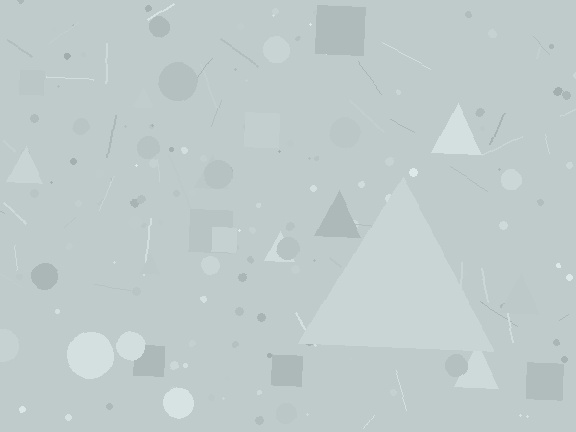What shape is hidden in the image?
A triangle is hidden in the image.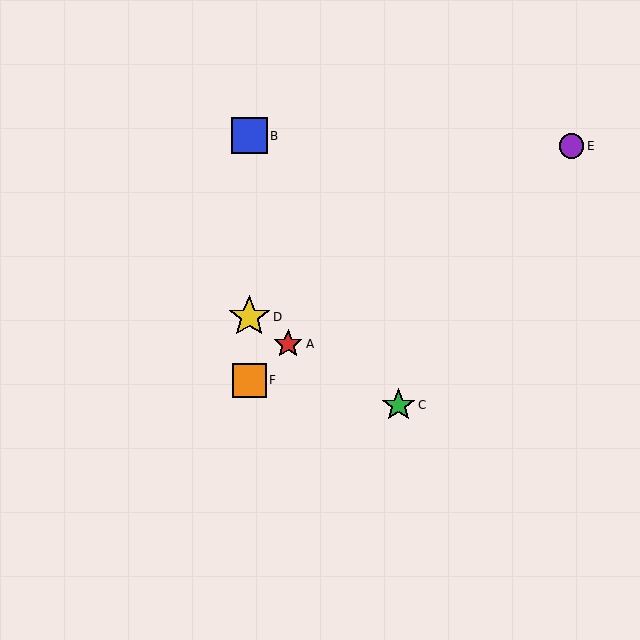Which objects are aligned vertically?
Objects B, D, F are aligned vertically.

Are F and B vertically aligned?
Yes, both are at x≈249.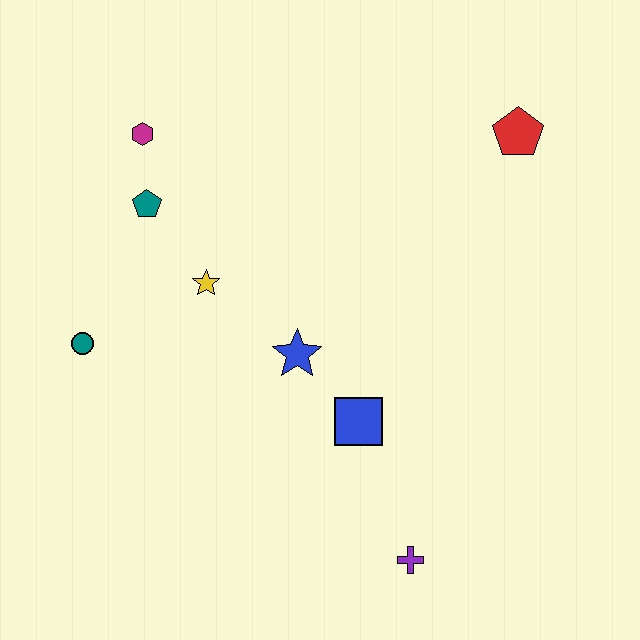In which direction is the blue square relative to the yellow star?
The blue square is to the right of the yellow star.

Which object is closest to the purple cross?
The blue square is closest to the purple cross.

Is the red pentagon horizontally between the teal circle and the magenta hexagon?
No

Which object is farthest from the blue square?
The magenta hexagon is farthest from the blue square.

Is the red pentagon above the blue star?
Yes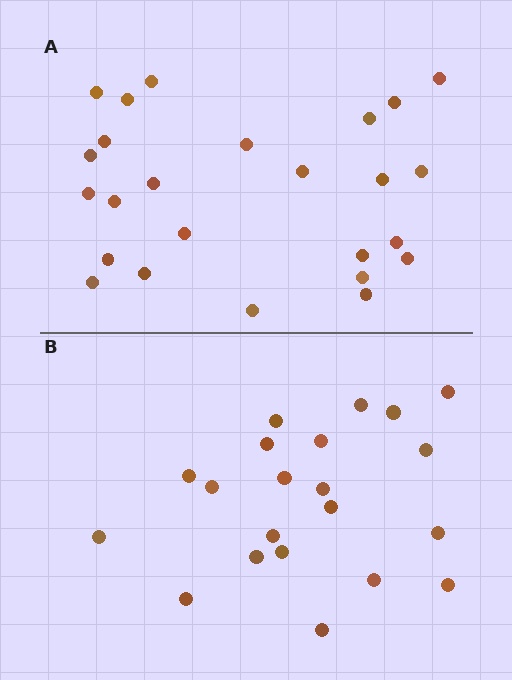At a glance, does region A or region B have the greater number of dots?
Region A (the top region) has more dots.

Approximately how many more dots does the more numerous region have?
Region A has about 4 more dots than region B.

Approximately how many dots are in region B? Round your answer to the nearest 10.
About 20 dots. (The exact count is 21, which rounds to 20.)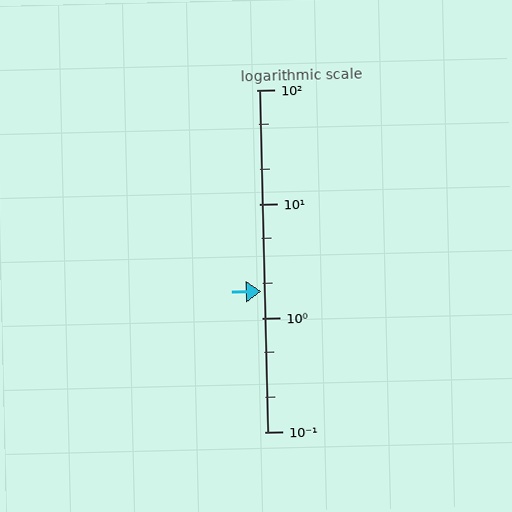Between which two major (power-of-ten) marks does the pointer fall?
The pointer is between 1 and 10.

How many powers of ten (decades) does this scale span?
The scale spans 3 decades, from 0.1 to 100.